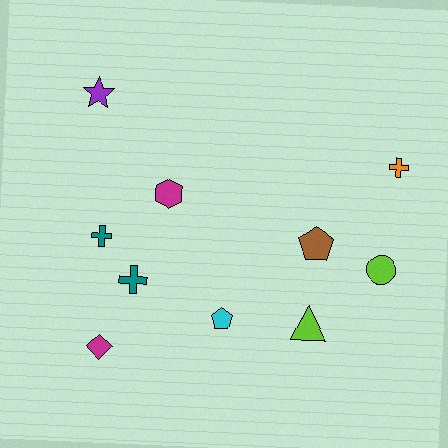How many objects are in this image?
There are 10 objects.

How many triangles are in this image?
There is 1 triangle.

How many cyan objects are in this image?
There is 1 cyan object.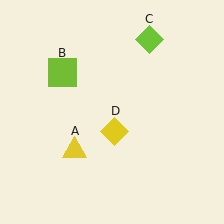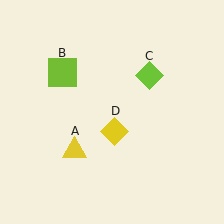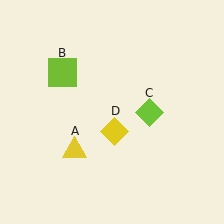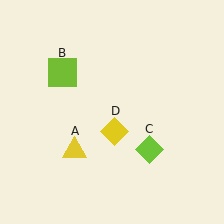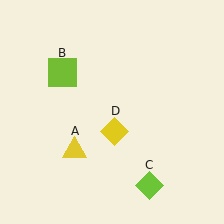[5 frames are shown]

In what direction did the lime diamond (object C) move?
The lime diamond (object C) moved down.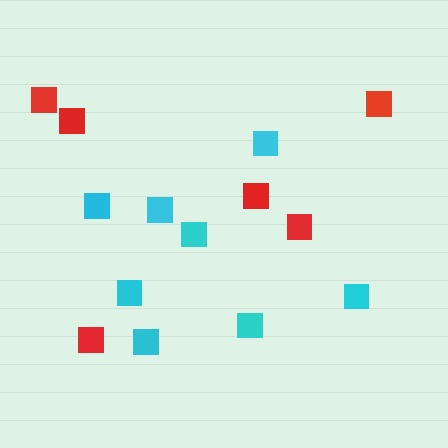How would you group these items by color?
There are 2 groups: one group of cyan squares (8) and one group of red squares (6).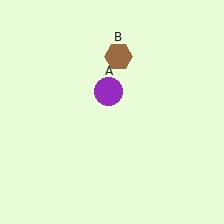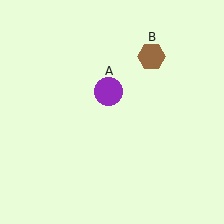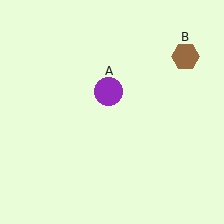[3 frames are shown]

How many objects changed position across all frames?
1 object changed position: brown hexagon (object B).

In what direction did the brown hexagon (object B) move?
The brown hexagon (object B) moved right.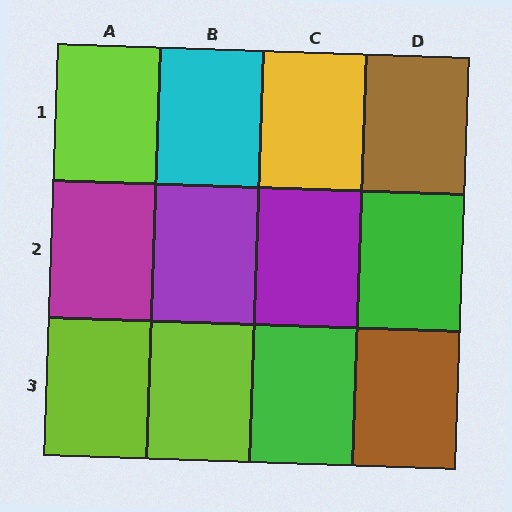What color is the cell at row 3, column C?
Green.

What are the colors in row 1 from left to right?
Lime, cyan, yellow, brown.